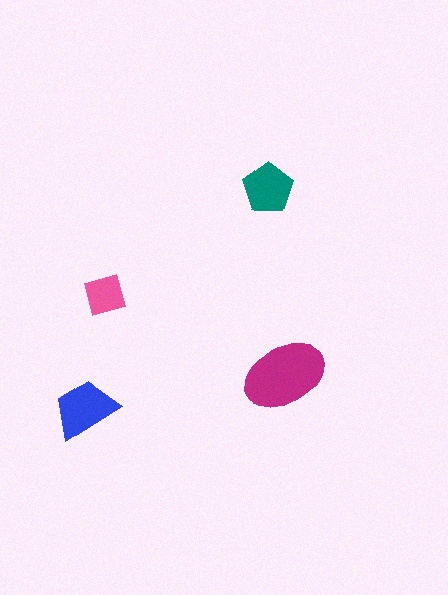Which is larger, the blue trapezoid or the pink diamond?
The blue trapezoid.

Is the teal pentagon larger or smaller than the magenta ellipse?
Smaller.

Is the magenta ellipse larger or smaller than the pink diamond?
Larger.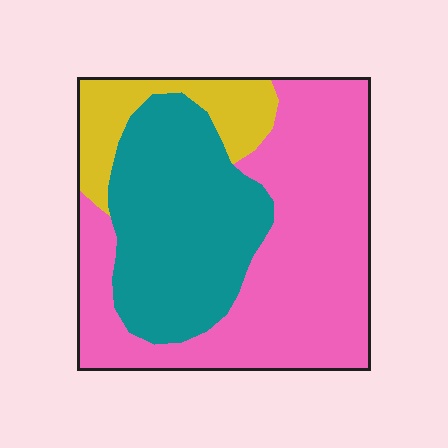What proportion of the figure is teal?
Teal covers roughly 35% of the figure.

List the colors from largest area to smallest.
From largest to smallest: pink, teal, yellow.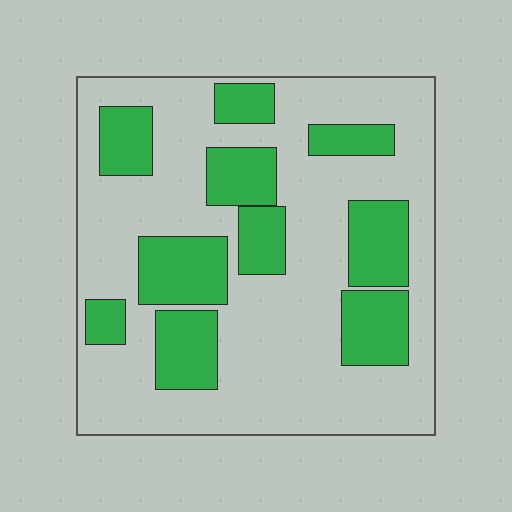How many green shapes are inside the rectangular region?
10.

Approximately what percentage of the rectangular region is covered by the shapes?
Approximately 30%.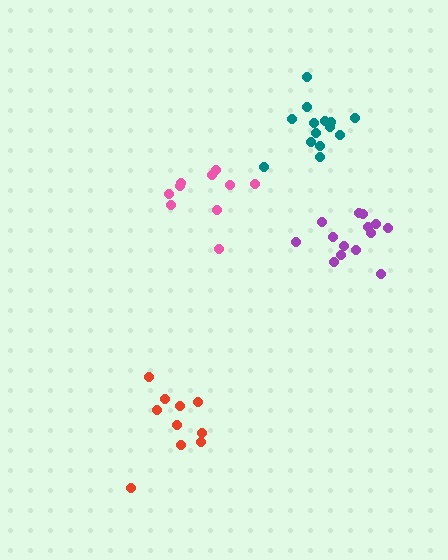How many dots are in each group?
Group 1: 10 dots, Group 2: 14 dots, Group 3: 10 dots, Group 4: 14 dots (48 total).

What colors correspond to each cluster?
The clusters are colored: red, teal, pink, purple.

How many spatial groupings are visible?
There are 4 spatial groupings.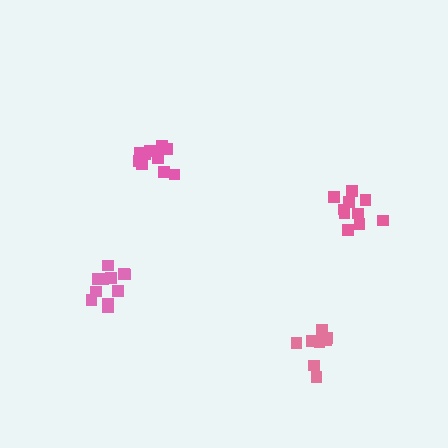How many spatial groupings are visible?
There are 4 spatial groupings.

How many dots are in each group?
Group 1: 11 dots, Group 2: 10 dots, Group 3: 10 dots, Group 4: 10 dots (41 total).